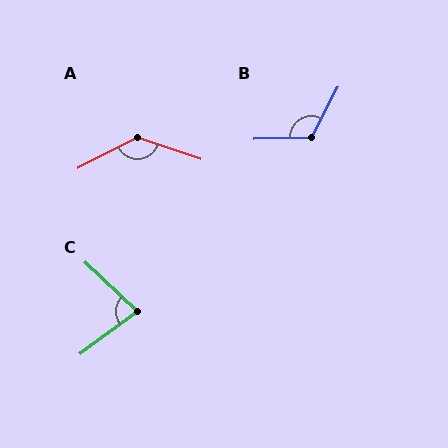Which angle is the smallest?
C, at approximately 80 degrees.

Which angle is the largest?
A, at approximately 134 degrees.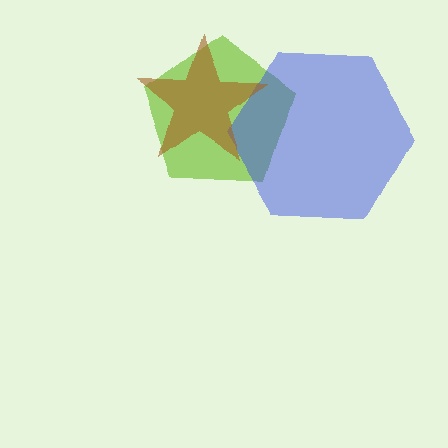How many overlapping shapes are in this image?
There are 3 overlapping shapes in the image.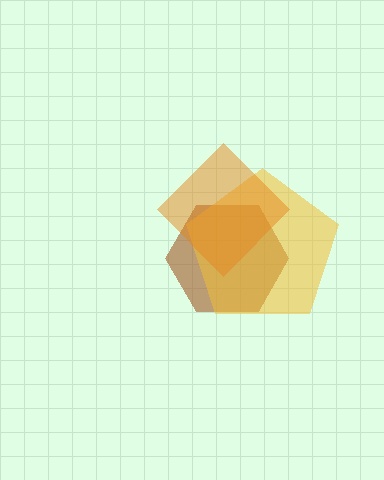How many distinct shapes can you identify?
There are 3 distinct shapes: a brown hexagon, a yellow pentagon, an orange diamond.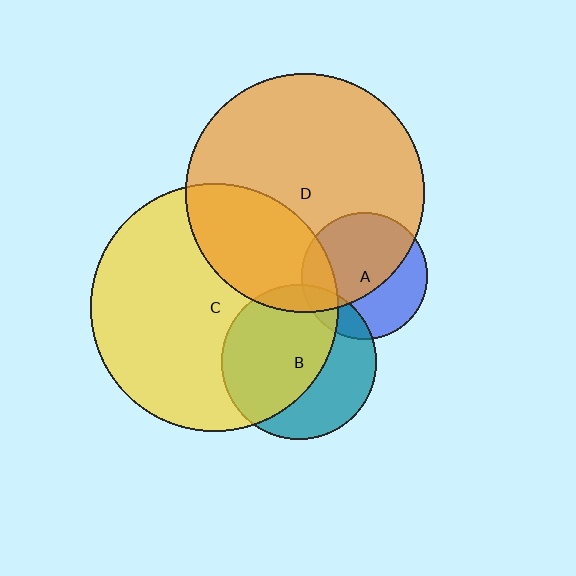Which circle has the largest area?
Circle C (yellow).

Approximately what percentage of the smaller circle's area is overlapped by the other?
Approximately 60%.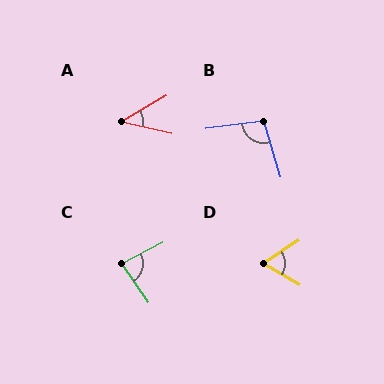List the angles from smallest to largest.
A (43°), D (64°), C (84°), B (99°).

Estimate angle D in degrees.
Approximately 64 degrees.